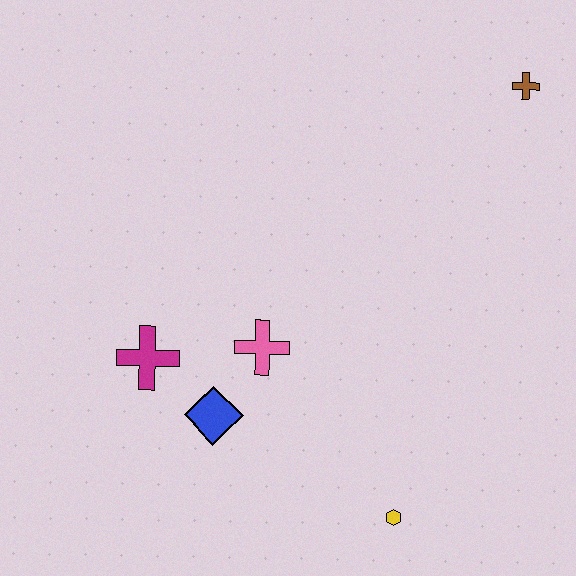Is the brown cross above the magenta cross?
Yes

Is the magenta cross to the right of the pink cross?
No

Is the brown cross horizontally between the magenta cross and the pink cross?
No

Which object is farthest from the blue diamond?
The brown cross is farthest from the blue diamond.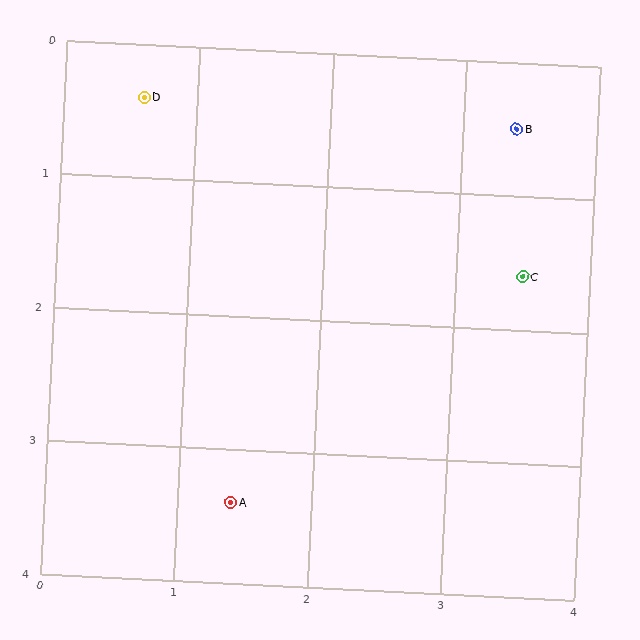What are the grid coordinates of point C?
Point C is at approximately (3.5, 1.6).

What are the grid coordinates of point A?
Point A is at approximately (1.4, 3.4).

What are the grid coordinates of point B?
Point B is at approximately (3.4, 0.5).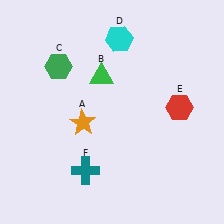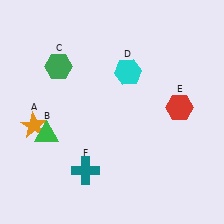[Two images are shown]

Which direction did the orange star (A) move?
The orange star (A) moved left.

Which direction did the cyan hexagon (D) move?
The cyan hexagon (D) moved down.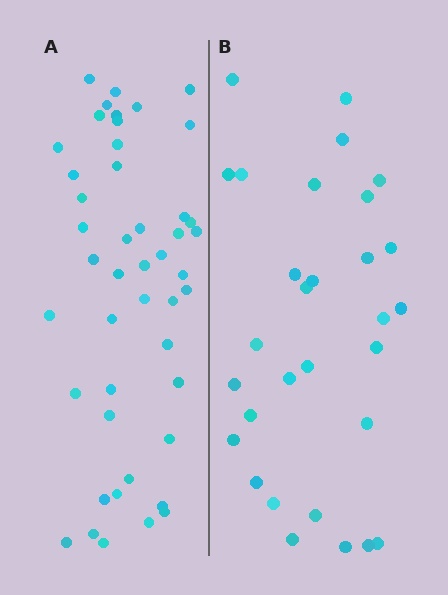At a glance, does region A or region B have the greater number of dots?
Region A (the left region) has more dots.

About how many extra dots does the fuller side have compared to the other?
Region A has approximately 15 more dots than region B.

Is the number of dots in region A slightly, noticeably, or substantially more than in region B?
Region A has substantially more. The ratio is roughly 1.5 to 1.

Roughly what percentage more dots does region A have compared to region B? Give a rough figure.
About 55% more.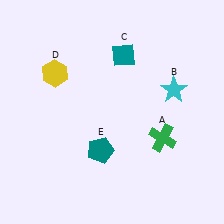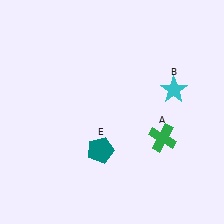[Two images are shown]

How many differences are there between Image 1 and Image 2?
There are 2 differences between the two images.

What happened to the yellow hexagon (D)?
The yellow hexagon (D) was removed in Image 2. It was in the top-left area of Image 1.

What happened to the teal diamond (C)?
The teal diamond (C) was removed in Image 2. It was in the top-right area of Image 1.